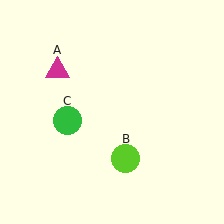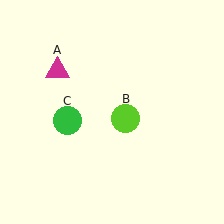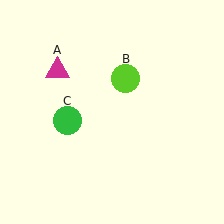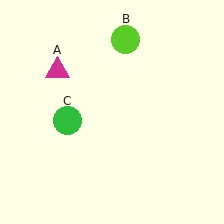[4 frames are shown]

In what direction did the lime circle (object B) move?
The lime circle (object B) moved up.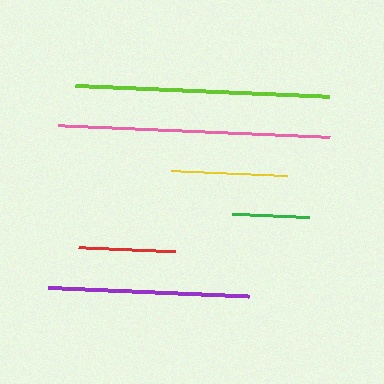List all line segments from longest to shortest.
From longest to shortest: pink, lime, purple, yellow, red, green.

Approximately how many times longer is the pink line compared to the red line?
The pink line is approximately 2.8 times the length of the red line.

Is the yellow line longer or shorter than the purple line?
The purple line is longer than the yellow line.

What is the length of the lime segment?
The lime segment is approximately 254 pixels long.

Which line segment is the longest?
The pink line is the longest at approximately 272 pixels.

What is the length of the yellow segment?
The yellow segment is approximately 116 pixels long.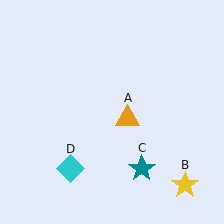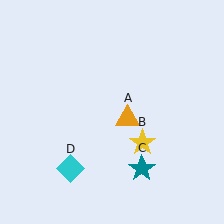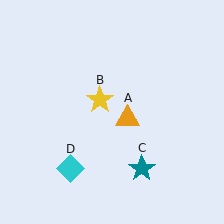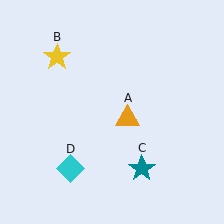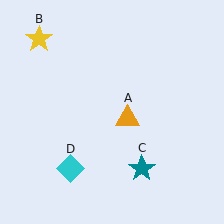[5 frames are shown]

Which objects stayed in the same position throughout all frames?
Orange triangle (object A) and teal star (object C) and cyan diamond (object D) remained stationary.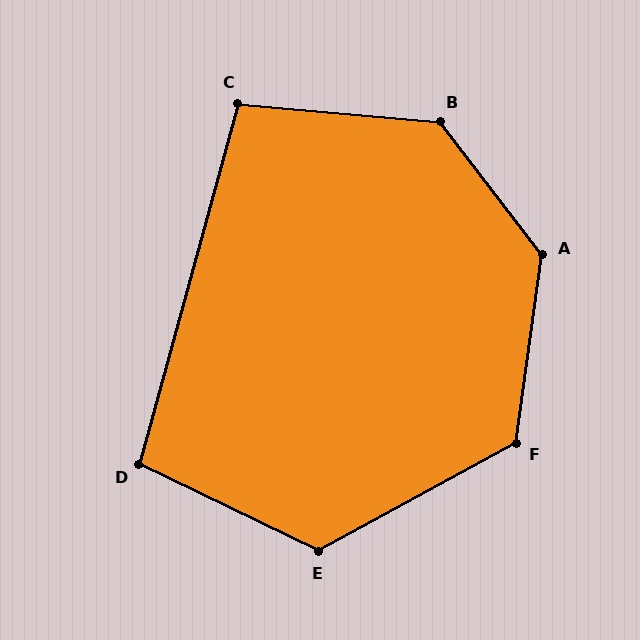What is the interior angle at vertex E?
Approximately 125 degrees (obtuse).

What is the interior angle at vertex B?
Approximately 133 degrees (obtuse).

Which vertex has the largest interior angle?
A, at approximately 135 degrees.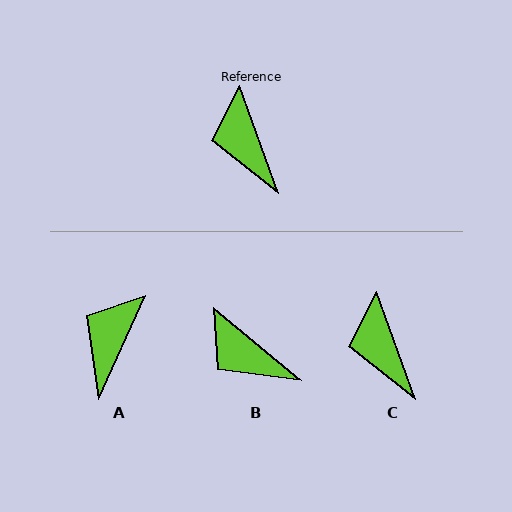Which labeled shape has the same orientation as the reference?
C.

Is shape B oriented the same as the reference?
No, it is off by about 30 degrees.